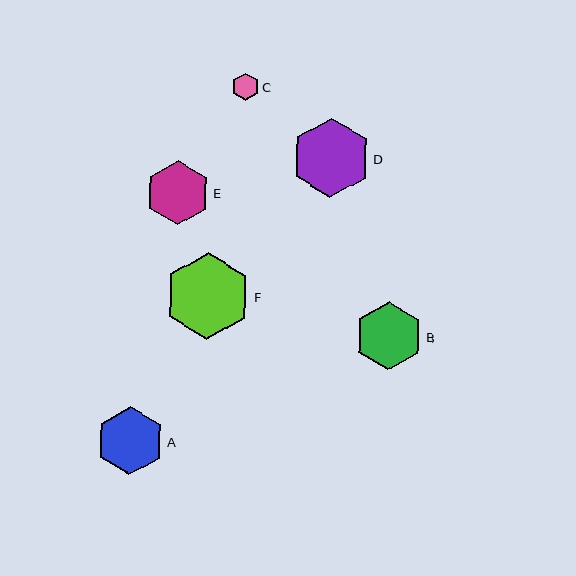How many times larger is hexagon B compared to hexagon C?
Hexagon B is approximately 2.5 times the size of hexagon C.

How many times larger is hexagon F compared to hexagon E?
Hexagon F is approximately 1.4 times the size of hexagon E.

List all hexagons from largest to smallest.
From largest to smallest: F, D, A, B, E, C.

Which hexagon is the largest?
Hexagon F is the largest with a size of approximately 87 pixels.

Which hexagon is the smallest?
Hexagon C is the smallest with a size of approximately 27 pixels.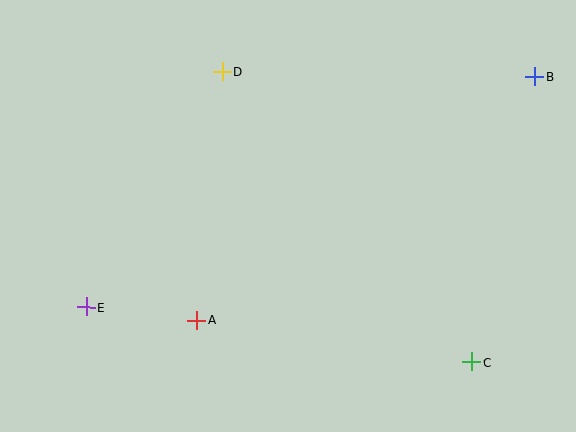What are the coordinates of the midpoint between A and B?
The midpoint between A and B is at (365, 198).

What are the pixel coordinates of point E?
Point E is at (86, 307).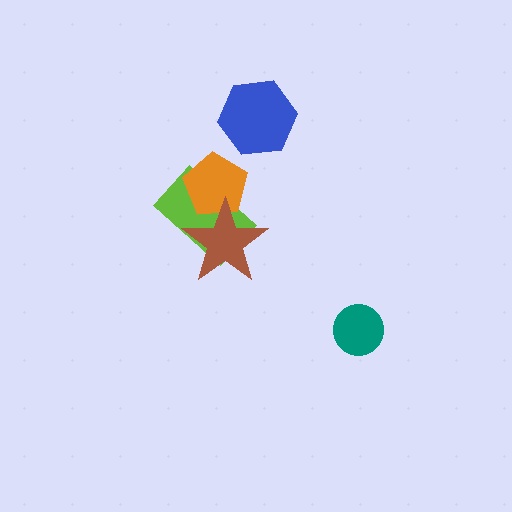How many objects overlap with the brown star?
2 objects overlap with the brown star.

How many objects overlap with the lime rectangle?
2 objects overlap with the lime rectangle.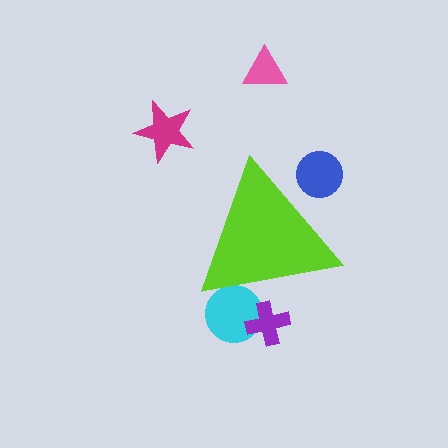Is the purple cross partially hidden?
Yes, the purple cross is partially hidden behind the lime triangle.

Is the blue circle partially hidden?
Yes, the blue circle is partially hidden behind the lime triangle.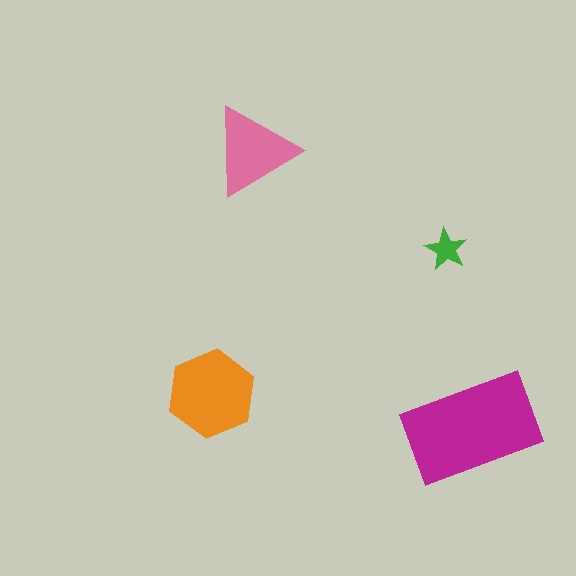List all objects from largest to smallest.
The magenta rectangle, the orange hexagon, the pink triangle, the green star.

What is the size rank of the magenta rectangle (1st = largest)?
1st.